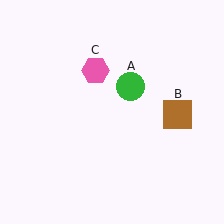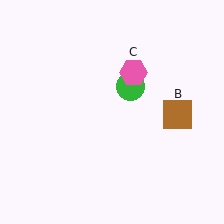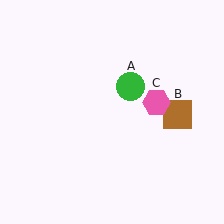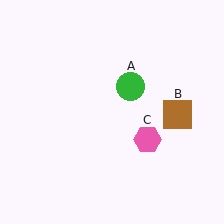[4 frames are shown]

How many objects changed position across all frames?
1 object changed position: pink hexagon (object C).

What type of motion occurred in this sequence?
The pink hexagon (object C) rotated clockwise around the center of the scene.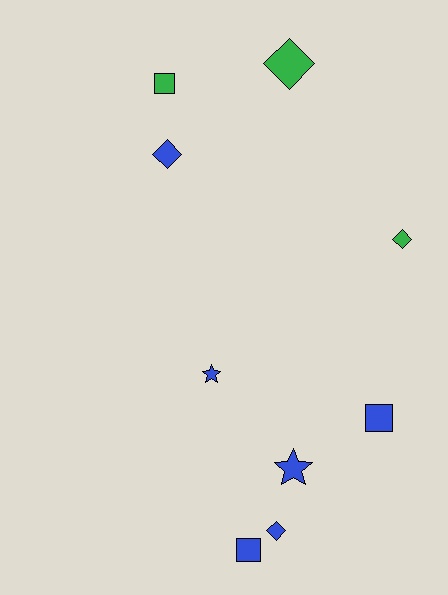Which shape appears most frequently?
Diamond, with 4 objects.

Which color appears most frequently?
Blue, with 6 objects.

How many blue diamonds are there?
There are 2 blue diamonds.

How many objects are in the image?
There are 9 objects.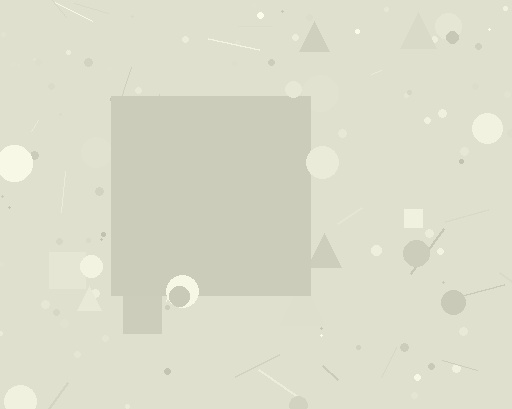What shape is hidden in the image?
A square is hidden in the image.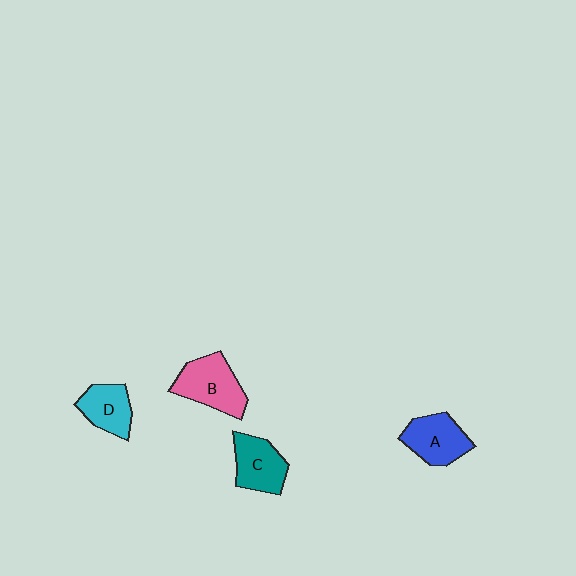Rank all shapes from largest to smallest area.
From largest to smallest: B (pink), A (blue), C (teal), D (cyan).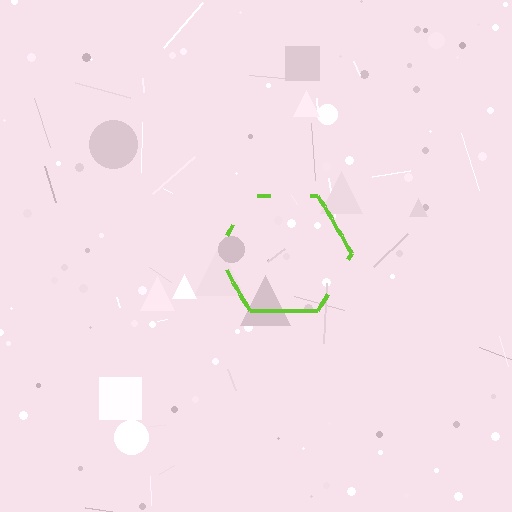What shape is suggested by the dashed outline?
The dashed outline suggests a hexagon.